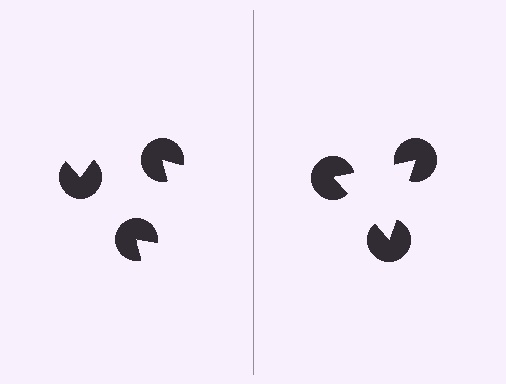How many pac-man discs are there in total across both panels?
6 — 3 on each side.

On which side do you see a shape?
An illusory triangle appears on the right side. On the left side the wedge cuts are rotated, so no coherent shape forms.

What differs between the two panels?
The pac-man discs are positioned identically on both sides; only the wedge orientations differ. On the right they align to a triangle; on the left they are misaligned.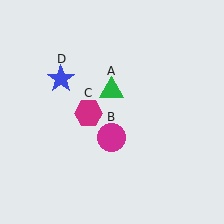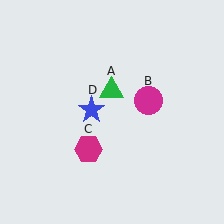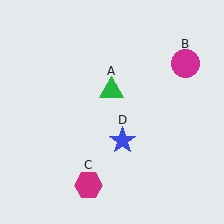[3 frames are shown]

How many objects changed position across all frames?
3 objects changed position: magenta circle (object B), magenta hexagon (object C), blue star (object D).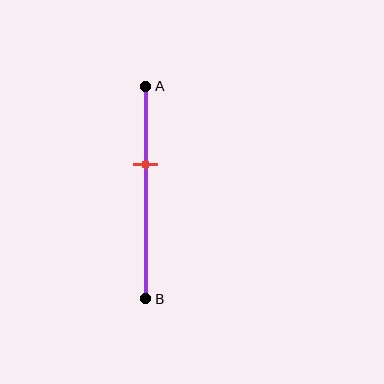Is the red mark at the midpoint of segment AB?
No, the mark is at about 35% from A, not at the 50% midpoint.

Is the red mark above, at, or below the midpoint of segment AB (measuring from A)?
The red mark is above the midpoint of segment AB.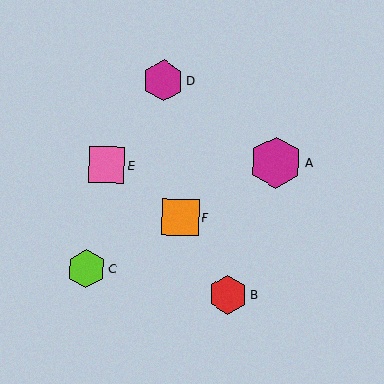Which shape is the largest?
The magenta hexagon (labeled A) is the largest.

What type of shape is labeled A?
Shape A is a magenta hexagon.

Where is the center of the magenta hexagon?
The center of the magenta hexagon is at (163, 80).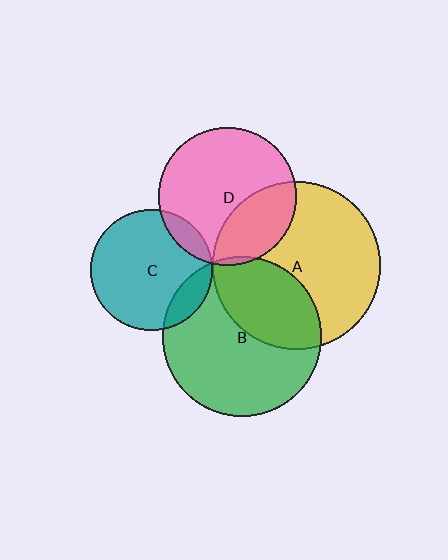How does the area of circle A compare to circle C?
Approximately 1.9 times.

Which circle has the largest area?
Circle A (yellow).